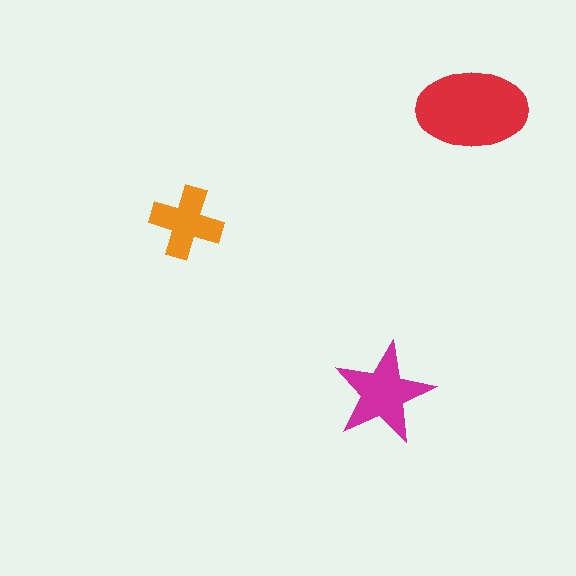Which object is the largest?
The red ellipse.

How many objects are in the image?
There are 3 objects in the image.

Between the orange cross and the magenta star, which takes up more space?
The magenta star.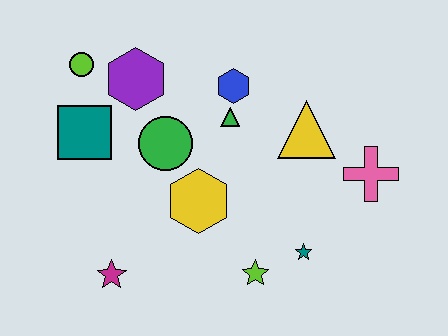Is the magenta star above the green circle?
No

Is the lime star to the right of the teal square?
Yes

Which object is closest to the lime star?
The teal star is closest to the lime star.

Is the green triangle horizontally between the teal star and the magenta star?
Yes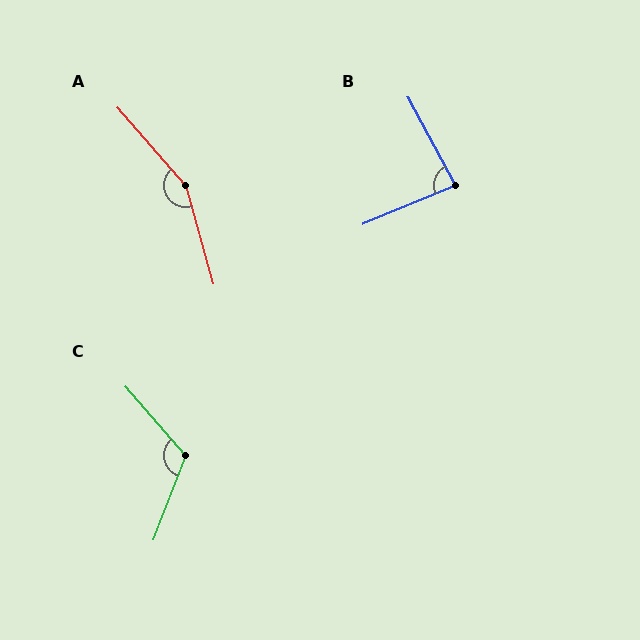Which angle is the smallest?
B, at approximately 85 degrees.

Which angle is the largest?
A, at approximately 154 degrees.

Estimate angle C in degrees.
Approximately 118 degrees.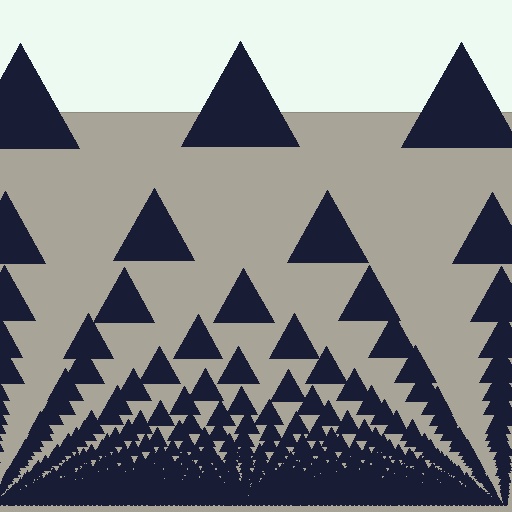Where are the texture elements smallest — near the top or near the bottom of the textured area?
Near the bottom.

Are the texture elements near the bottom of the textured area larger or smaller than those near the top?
Smaller. The gradient is inverted — elements near the bottom are smaller and denser.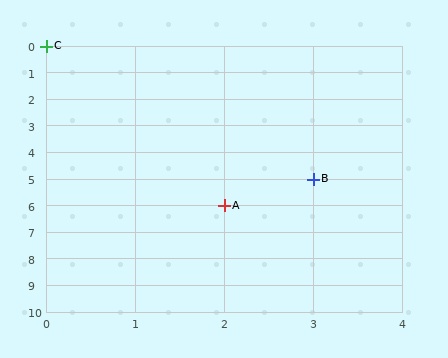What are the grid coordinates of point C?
Point C is at grid coordinates (0, 0).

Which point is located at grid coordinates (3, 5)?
Point B is at (3, 5).